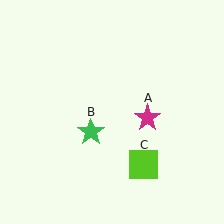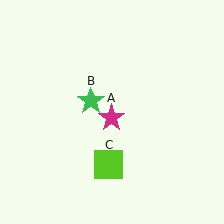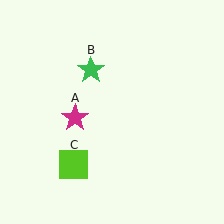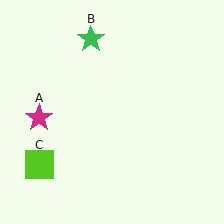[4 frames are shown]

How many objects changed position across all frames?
3 objects changed position: magenta star (object A), green star (object B), lime square (object C).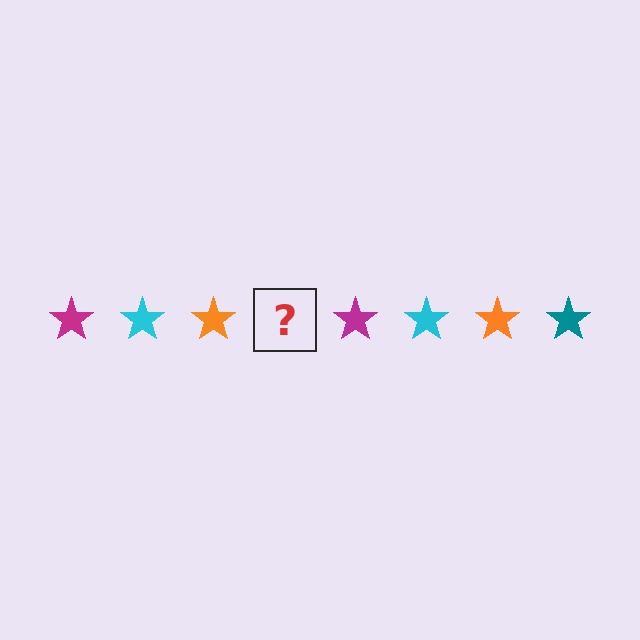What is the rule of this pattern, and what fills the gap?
The rule is that the pattern cycles through magenta, cyan, orange, teal stars. The gap should be filled with a teal star.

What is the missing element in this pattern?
The missing element is a teal star.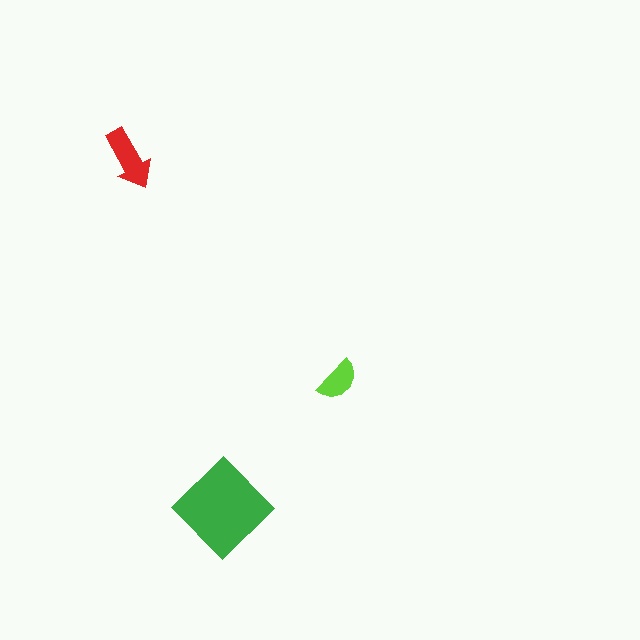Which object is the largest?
The green diamond.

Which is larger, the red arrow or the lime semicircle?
The red arrow.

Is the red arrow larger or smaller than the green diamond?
Smaller.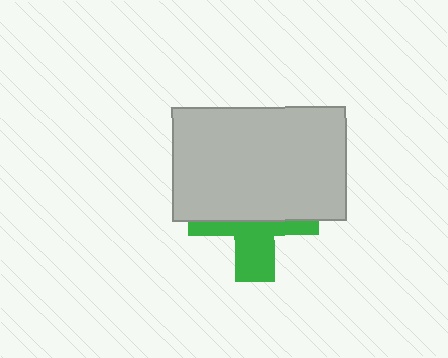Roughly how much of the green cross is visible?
A small part of it is visible (roughly 42%).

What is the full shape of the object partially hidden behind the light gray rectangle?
The partially hidden object is a green cross.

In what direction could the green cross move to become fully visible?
The green cross could move down. That would shift it out from behind the light gray rectangle entirely.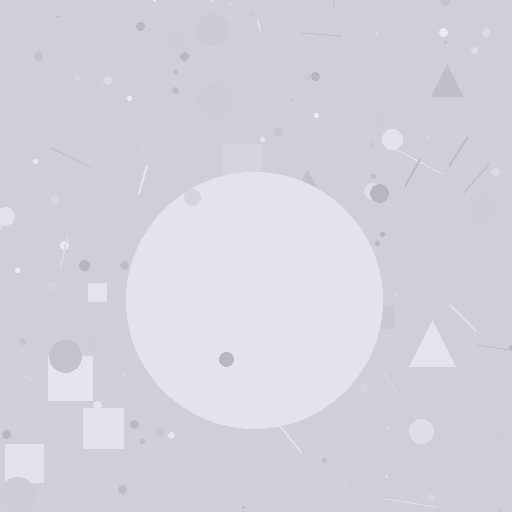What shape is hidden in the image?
A circle is hidden in the image.